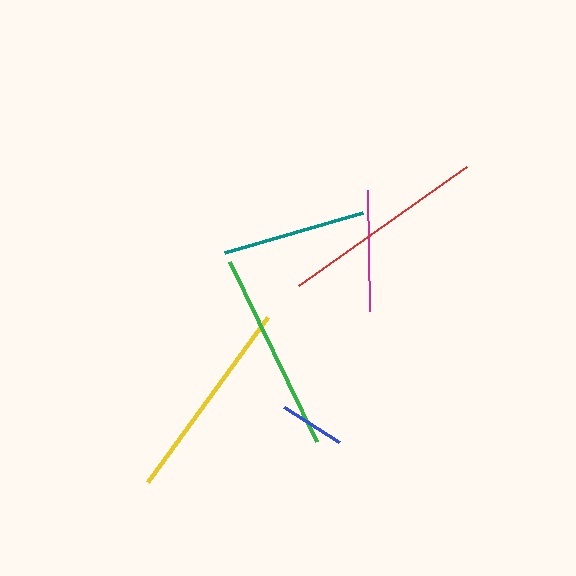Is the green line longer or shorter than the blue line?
The green line is longer than the blue line.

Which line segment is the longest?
The red line is the longest at approximately 206 pixels.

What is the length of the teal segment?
The teal segment is approximately 143 pixels long.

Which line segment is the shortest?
The blue line is the shortest at approximately 65 pixels.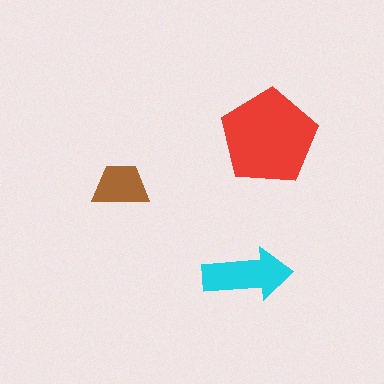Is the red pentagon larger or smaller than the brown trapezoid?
Larger.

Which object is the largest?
The red pentagon.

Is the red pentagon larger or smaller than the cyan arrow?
Larger.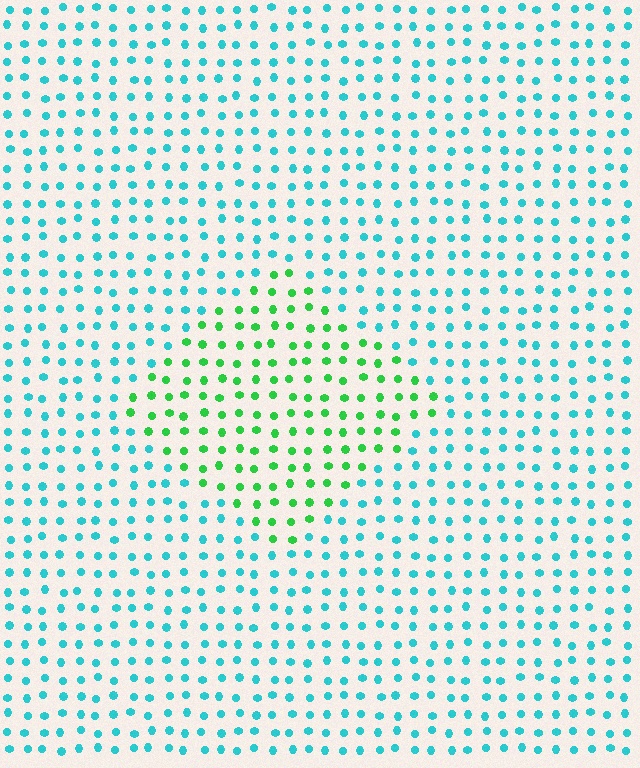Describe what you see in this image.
The image is filled with small cyan elements in a uniform arrangement. A diamond-shaped region is visible where the elements are tinted to a slightly different hue, forming a subtle color boundary.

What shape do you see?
I see a diamond.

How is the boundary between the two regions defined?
The boundary is defined purely by a slight shift in hue (about 52 degrees). Spacing, size, and orientation are identical on both sides.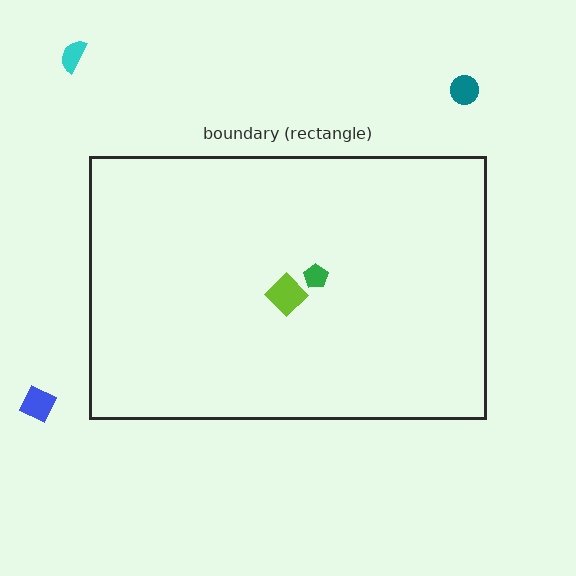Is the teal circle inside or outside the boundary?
Outside.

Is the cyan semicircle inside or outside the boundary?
Outside.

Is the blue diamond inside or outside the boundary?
Outside.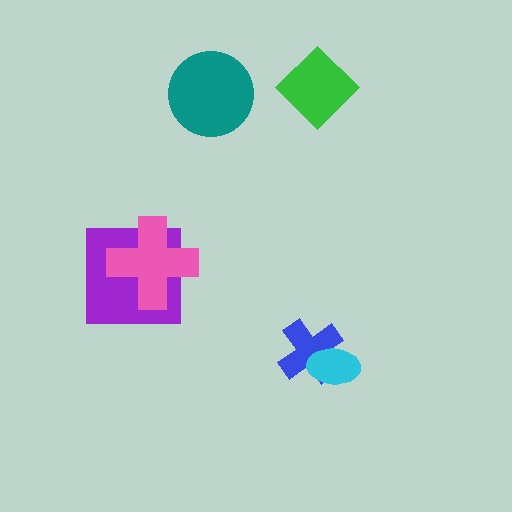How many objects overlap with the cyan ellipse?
1 object overlaps with the cyan ellipse.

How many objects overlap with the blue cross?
1 object overlaps with the blue cross.